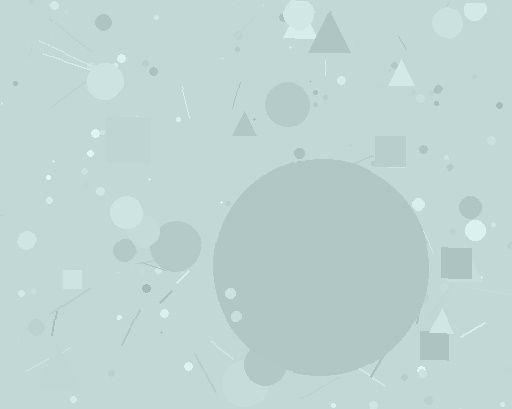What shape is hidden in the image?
A circle is hidden in the image.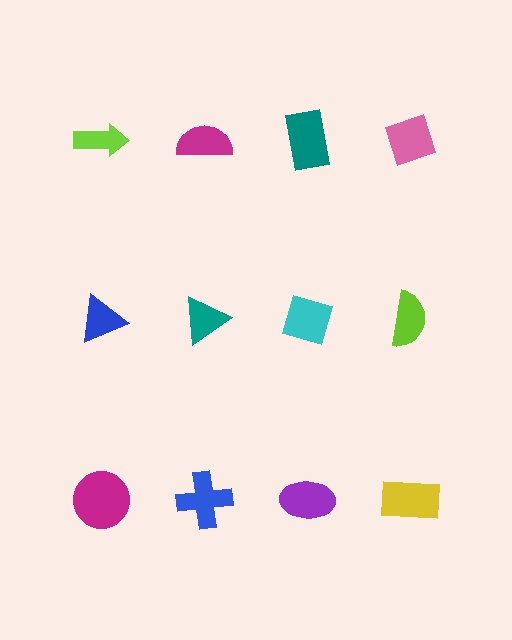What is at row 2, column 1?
A blue triangle.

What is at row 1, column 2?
A magenta semicircle.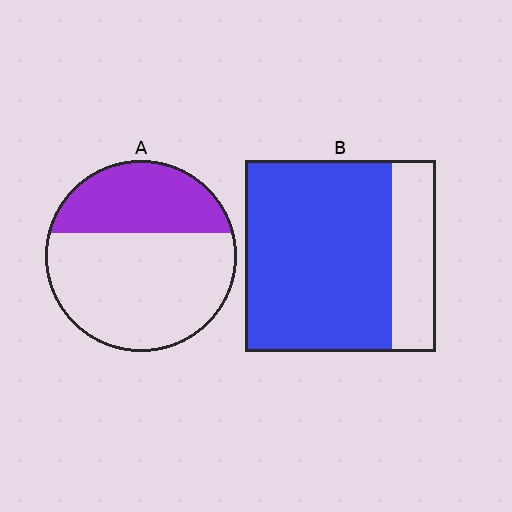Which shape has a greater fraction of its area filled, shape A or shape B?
Shape B.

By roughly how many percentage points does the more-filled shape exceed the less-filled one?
By roughly 40 percentage points (B over A).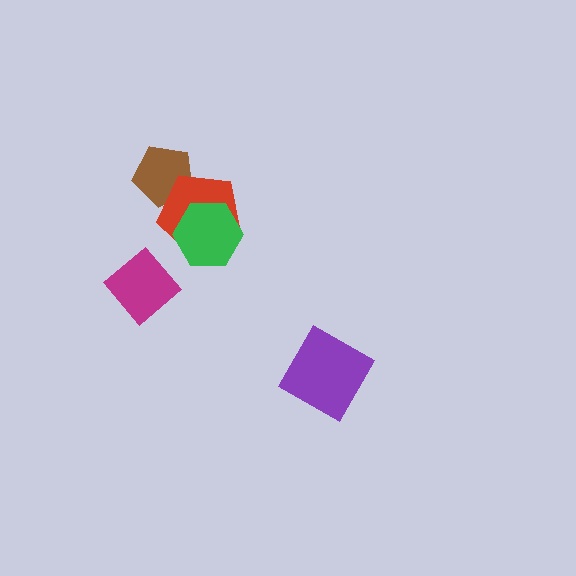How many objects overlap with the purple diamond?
0 objects overlap with the purple diamond.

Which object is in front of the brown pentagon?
The red pentagon is in front of the brown pentagon.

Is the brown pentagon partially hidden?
Yes, it is partially covered by another shape.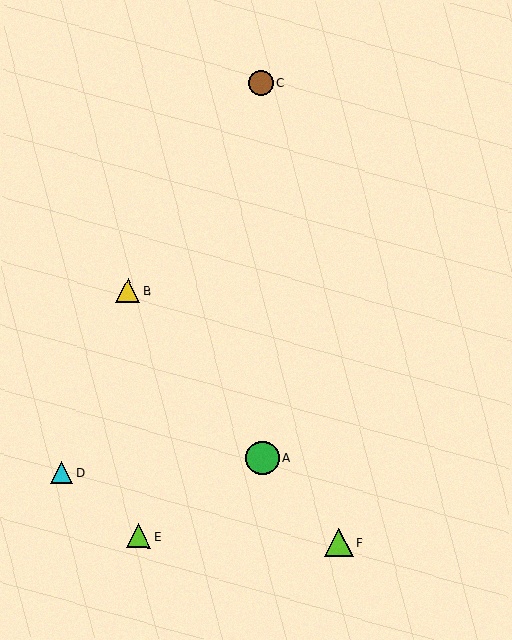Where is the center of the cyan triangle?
The center of the cyan triangle is at (62, 472).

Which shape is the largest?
The green circle (labeled A) is the largest.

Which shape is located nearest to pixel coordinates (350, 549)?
The lime triangle (labeled F) at (339, 543) is nearest to that location.